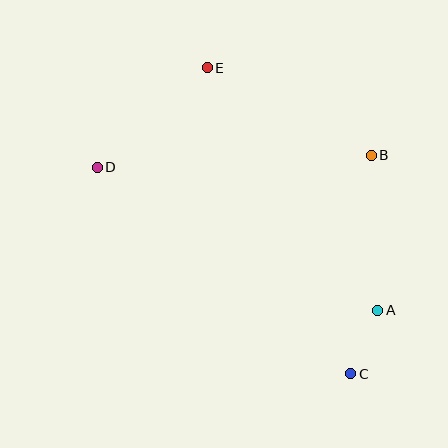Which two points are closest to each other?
Points A and C are closest to each other.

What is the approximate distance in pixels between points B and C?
The distance between B and C is approximately 219 pixels.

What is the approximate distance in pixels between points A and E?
The distance between A and E is approximately 296 pixels.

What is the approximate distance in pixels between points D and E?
The distance between D and E is approximately 148 pixels.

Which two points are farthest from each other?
Points C and E are farthest from each other.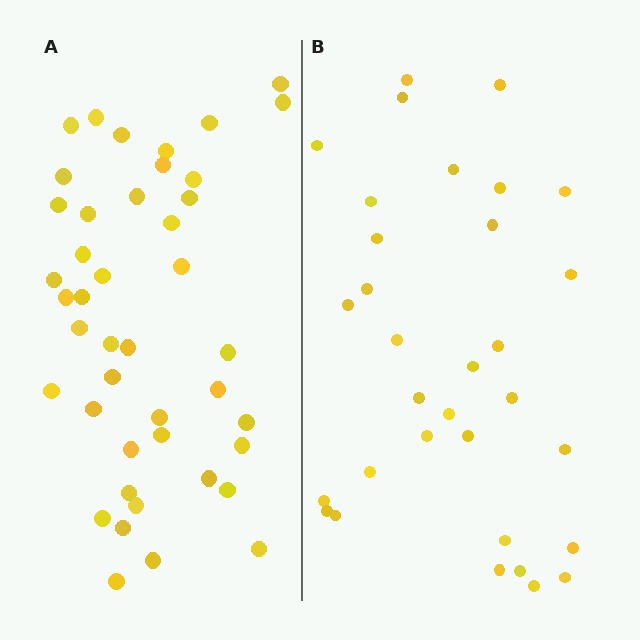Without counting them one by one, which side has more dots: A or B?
Region A (the left region) has more dots.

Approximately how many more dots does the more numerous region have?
Region A has roughly 12 or so more dots than region B.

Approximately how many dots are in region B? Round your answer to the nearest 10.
About 30 dots. (The exact count is 32, which rounds to 30.)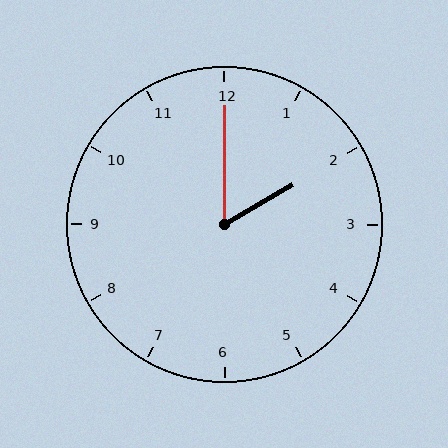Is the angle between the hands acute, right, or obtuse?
It is acute.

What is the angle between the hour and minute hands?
Approximately 60 degrees.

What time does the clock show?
2:00.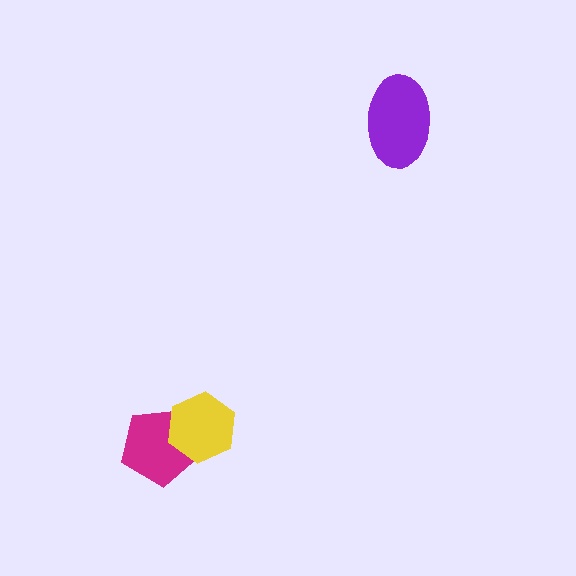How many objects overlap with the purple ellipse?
0 objects overlap with the purple ellipse.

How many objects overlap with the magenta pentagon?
1 object overlaps with the magenta pentagon.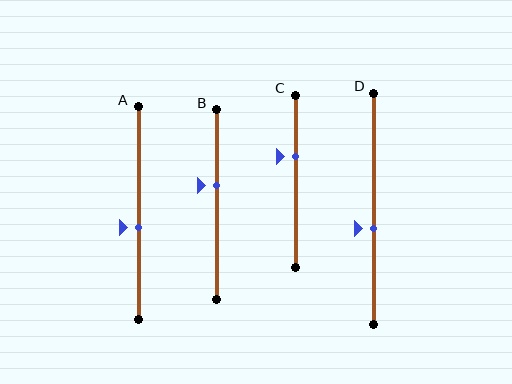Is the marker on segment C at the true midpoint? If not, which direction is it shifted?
No, the marker on segment C is shifted upward by about 14% of the segment length.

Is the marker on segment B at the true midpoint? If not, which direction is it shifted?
No, the marker on segment B is shifted upward by about 10% of the segment length.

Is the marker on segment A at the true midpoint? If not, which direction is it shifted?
No, the marker on segment A is shifted downward by about 7% of the segment length.